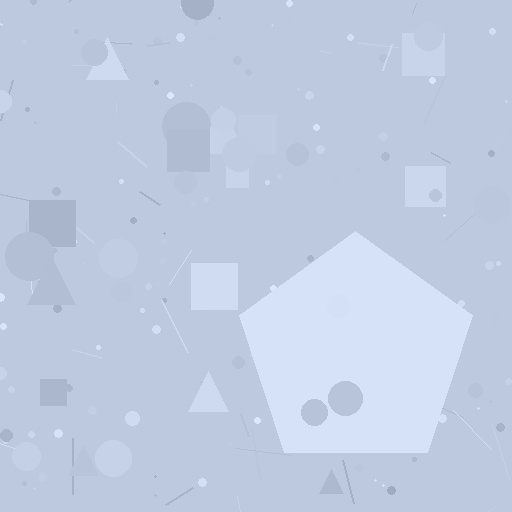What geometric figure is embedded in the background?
A pentagon is embedded in the background.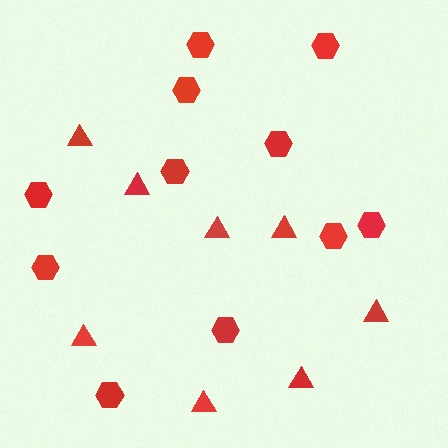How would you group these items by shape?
There are 2 groups: one group of hexagons (11) and one group of triangles (8).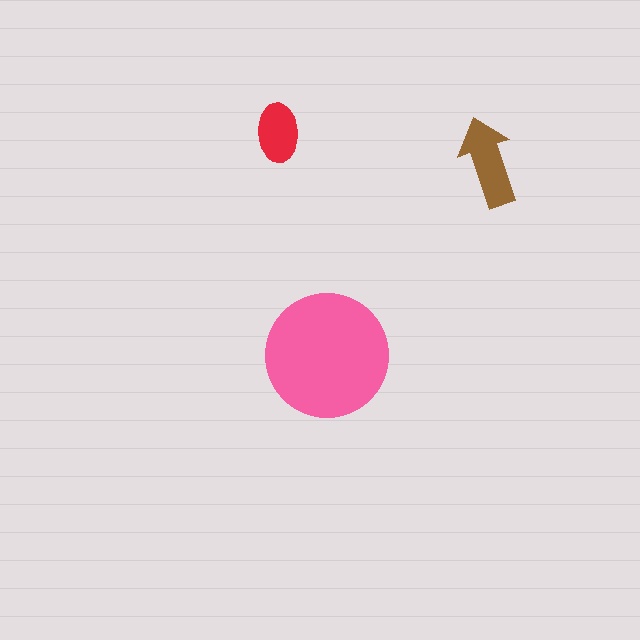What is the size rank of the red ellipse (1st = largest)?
3rd.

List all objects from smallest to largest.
The red ellipse, the brown arrow, the pink circle.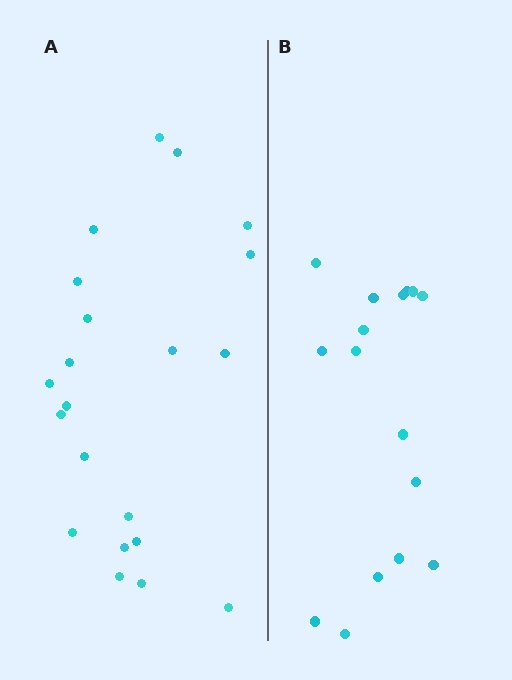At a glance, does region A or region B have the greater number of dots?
Region A (the left region) has more dots.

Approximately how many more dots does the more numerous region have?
Region A has about 5 more dots than region B.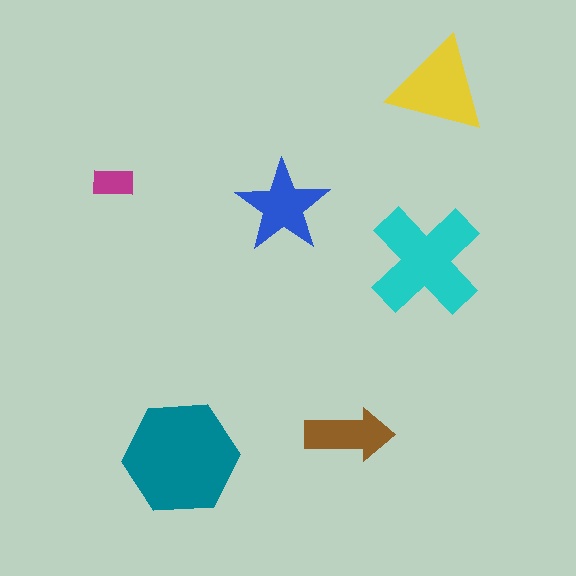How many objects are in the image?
There are 6 objects in the image.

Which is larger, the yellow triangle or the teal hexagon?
The teal hexagon.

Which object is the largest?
The teal hexagon.